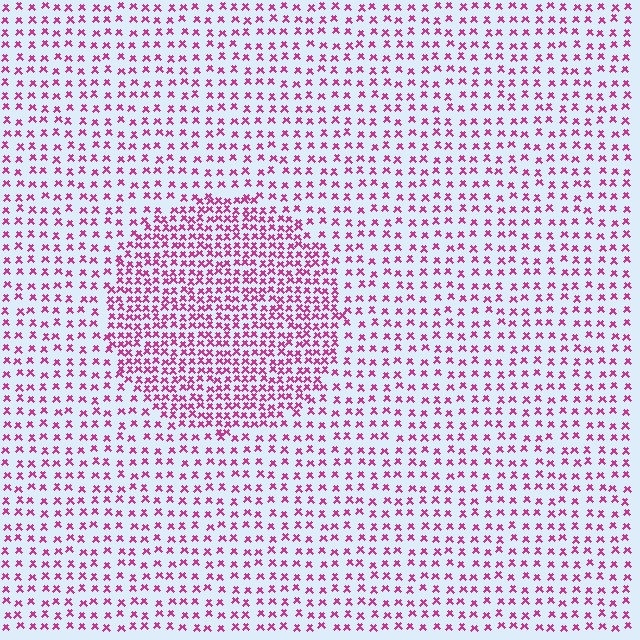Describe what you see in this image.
The image contains small magenta elements arranged at two different densities. A circle-shaped region is visible where the elements are more densely packed than the surrounding area.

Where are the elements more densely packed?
The elements are more densely packed inside the circle boundary.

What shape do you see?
I see a circle.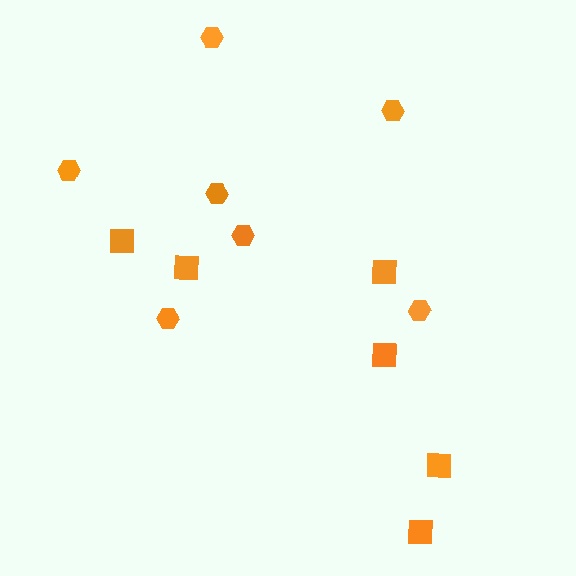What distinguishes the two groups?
There are 2 groups: one group of squares (6) and one group of hexagons (7).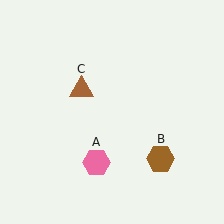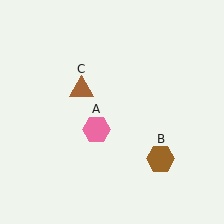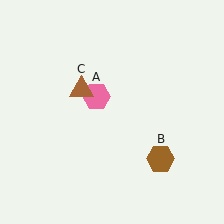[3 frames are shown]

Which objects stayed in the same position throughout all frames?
Brown hexagon (object B) and brown triangle (object C) remained stationary.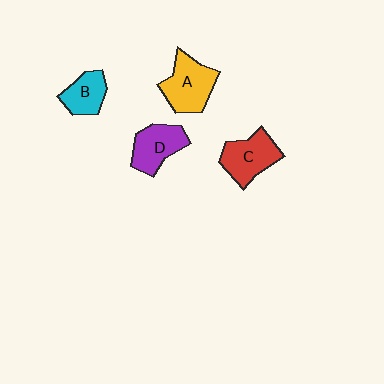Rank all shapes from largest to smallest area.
From largest to smallest: A (yellow), C (red), D (purple), B (cyan).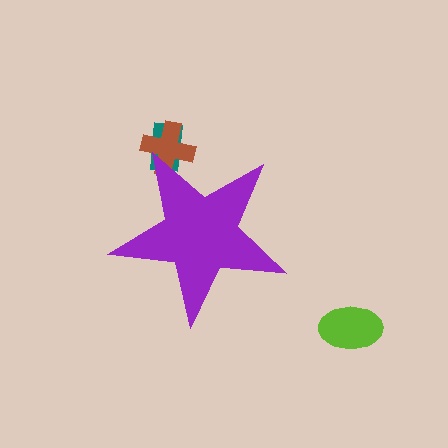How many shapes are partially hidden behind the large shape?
2 shapes are partially hidden.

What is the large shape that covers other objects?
A purple star.